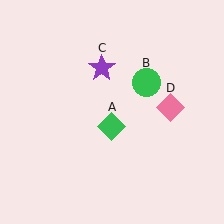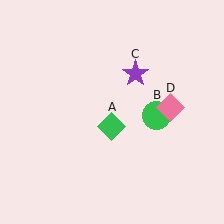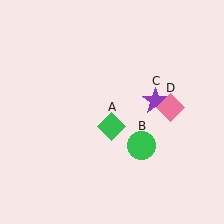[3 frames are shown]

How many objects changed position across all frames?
2 objects changed position: green circle (object B), purple star (object C).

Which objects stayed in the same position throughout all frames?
Green diamond (object A) and pink diamond (object D) remained stationary.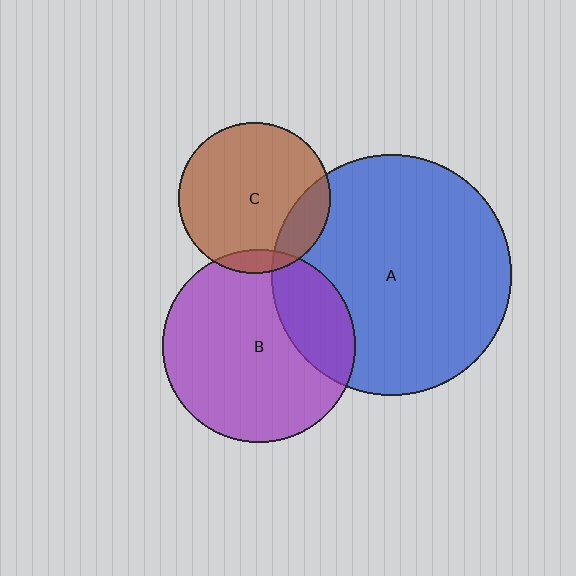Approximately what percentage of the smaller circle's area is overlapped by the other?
Approximately 15%.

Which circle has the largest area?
Circle A (blue).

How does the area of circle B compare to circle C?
Approximately 1.6 times.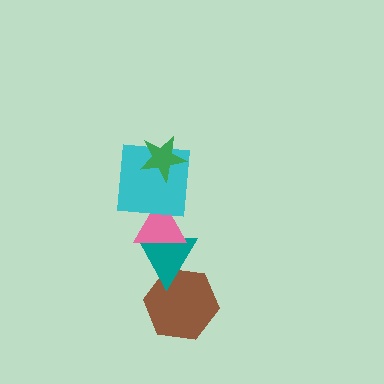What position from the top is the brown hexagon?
The brown hexagon is 5th from the top.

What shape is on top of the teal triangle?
The pink triangle is on top of the teal triangle.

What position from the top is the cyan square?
The cyan square is 2nd from the top.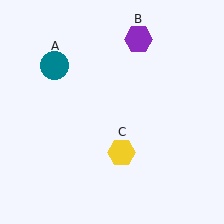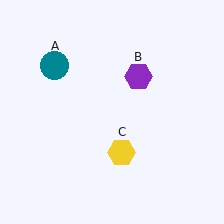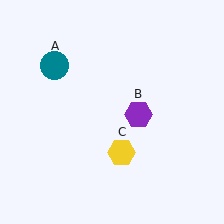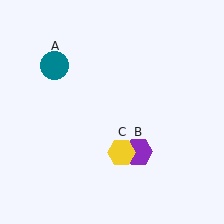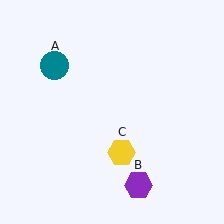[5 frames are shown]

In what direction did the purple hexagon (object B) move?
The purple hexagon (object B) moved down.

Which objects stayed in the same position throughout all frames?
Teal circle (object A) and yellow hexagon (object C) remained stationary.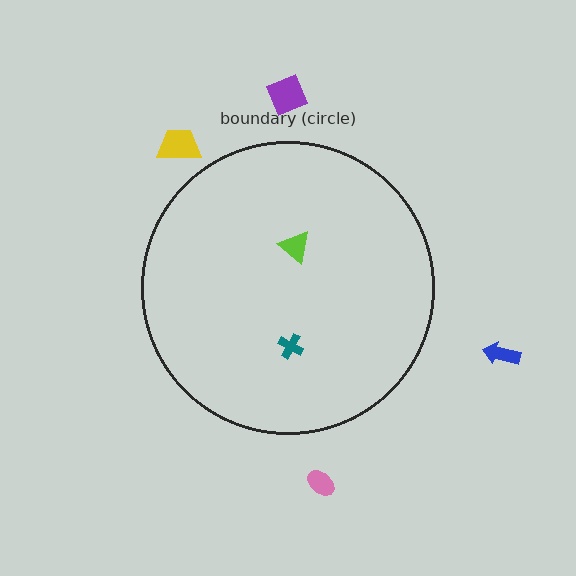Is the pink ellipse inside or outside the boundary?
Outside.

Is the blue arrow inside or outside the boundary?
Outside.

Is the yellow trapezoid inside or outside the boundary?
Outside.